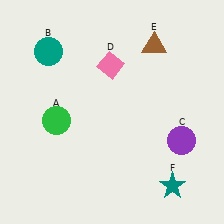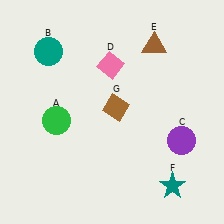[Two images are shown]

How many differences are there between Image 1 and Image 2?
There is 1 difference between the two images.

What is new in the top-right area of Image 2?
A brown diamond (G) was added in the top-right area of Image 2.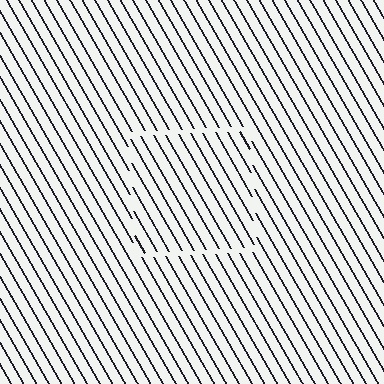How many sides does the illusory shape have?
4 sides — the line-ends trace a square.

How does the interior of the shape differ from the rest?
The interior of the shape contains the same grating, shifted by half a period — the contour is defined by the phase discontinuity where line-ends from the inner and outer gratings abut.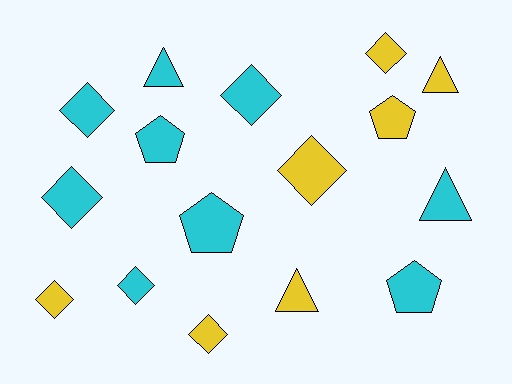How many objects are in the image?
There are 16 objects.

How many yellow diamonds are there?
There are 4 yellow diamonds.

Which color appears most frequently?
Cyan, with 9 objects.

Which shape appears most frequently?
Diamond, with 8 objects.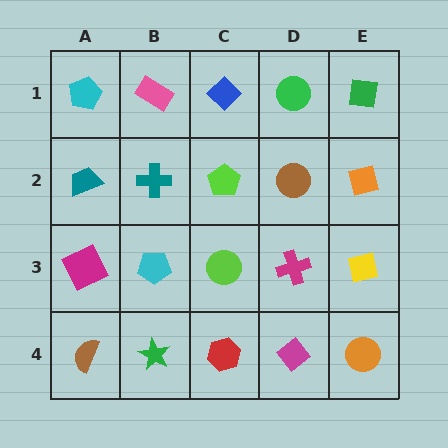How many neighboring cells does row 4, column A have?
2.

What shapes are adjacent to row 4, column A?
A magenta square (row 3, column A), a green star (row 4, column B).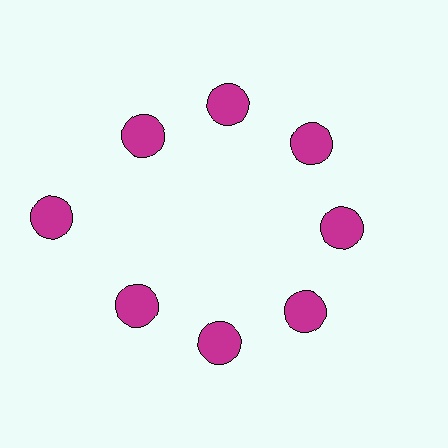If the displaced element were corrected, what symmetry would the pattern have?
It would have 8-fold rotational symmetry — the pattern would map onto itself every 45 degrees.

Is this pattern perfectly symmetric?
No. The 8 magenta circles are arranged in a ring, but one element near the 9 o'clock position is pushed outward from the center, breaking the 8-fold rotational symmetry.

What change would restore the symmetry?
The symmetry would be restored by moving it inward, back onto the ring so that all 8 circles sit at equal angles and equal distance from the center.